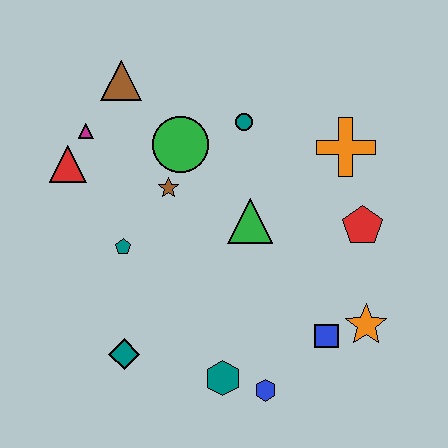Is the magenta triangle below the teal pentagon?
No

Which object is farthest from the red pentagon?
The red triangle is farthest from the red pentagon.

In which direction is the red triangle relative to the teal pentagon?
The red triangle is above the teal pentagon.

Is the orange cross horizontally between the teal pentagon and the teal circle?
No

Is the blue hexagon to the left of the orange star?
Yes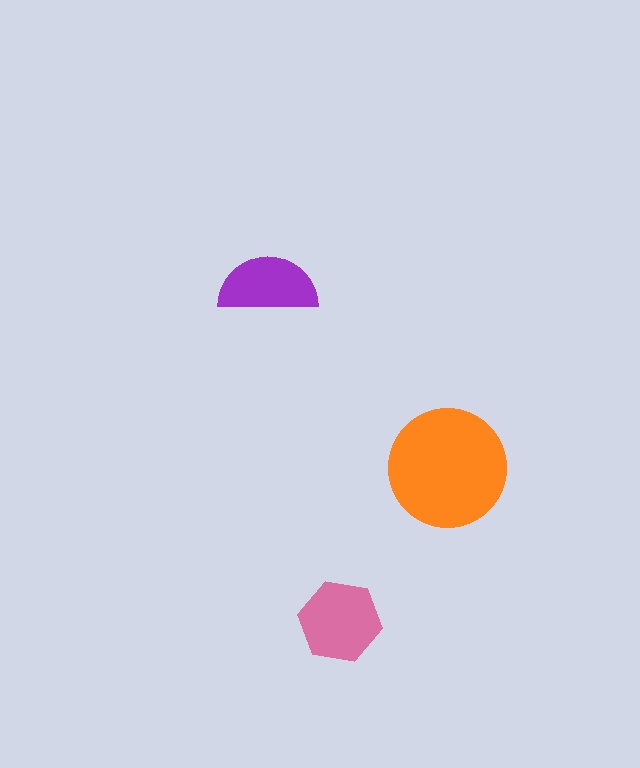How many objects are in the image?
There are 3 objects in the image.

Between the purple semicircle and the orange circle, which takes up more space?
The orange circle.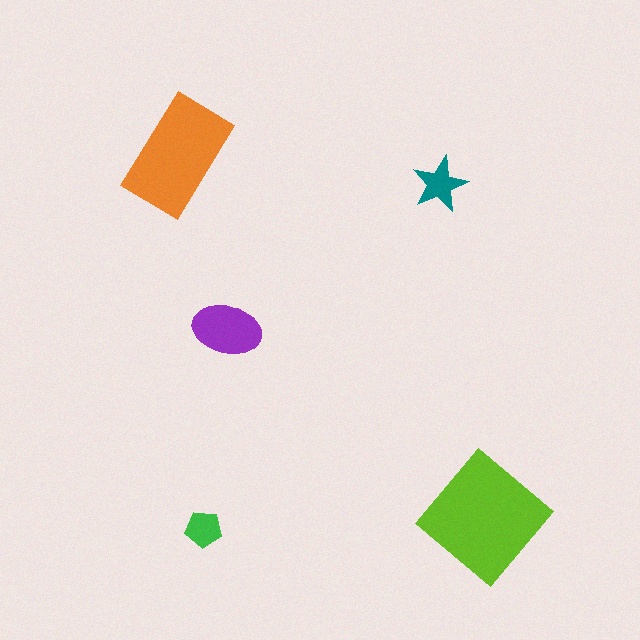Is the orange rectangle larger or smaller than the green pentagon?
Larger.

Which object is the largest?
The lime diamond.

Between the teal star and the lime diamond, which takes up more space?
The lime diamond.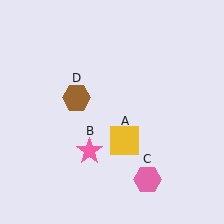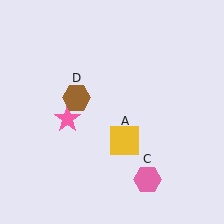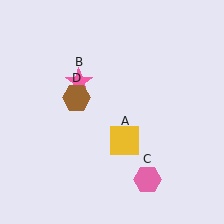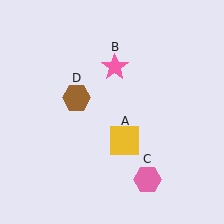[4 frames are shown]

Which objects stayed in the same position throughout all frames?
Yellow square (object A) and pink hexagon (object C) and brown hexagon (object D) remained stationary.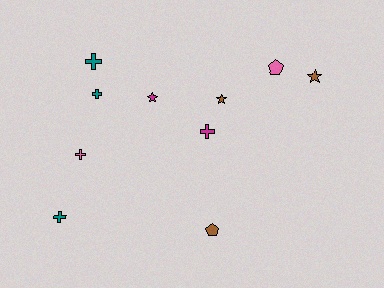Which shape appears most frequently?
Cross, with 5 objects.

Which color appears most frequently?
Brown, with 3 objects.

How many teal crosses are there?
There are 3 teal crosses.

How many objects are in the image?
There are 10 objects.